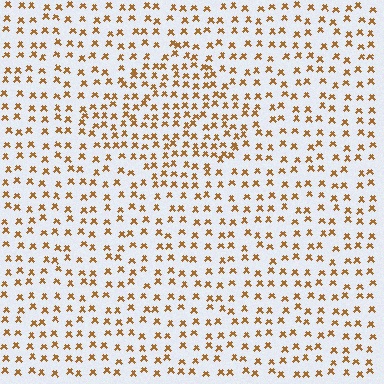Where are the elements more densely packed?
The elements are more densely packed inside the diamond boundary.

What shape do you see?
I see a diamond.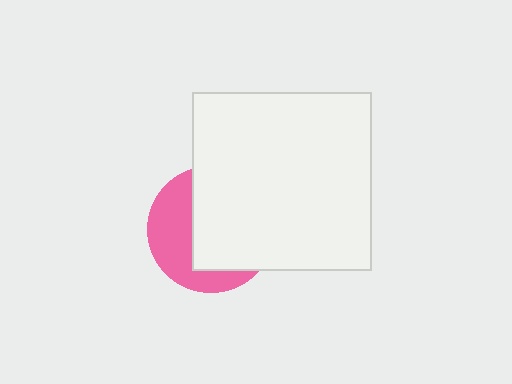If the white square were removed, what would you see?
You would see the complete pink circle.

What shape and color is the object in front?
The object in front is a white square.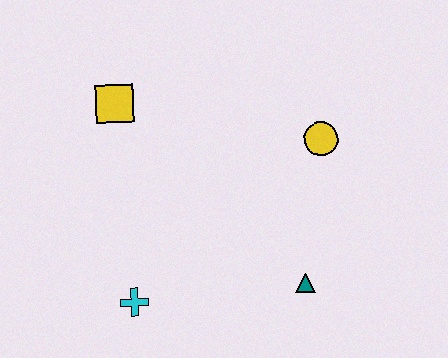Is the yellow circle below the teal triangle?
No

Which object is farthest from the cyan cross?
The yellow circle is farthest from the cyan cross.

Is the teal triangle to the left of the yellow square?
No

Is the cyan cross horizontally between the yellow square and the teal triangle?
Yes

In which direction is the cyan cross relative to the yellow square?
The cyan cross is below the yellow square.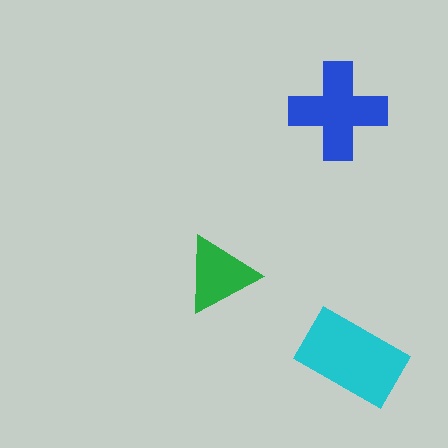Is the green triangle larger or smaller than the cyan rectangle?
Smaller.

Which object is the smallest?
The green triangle.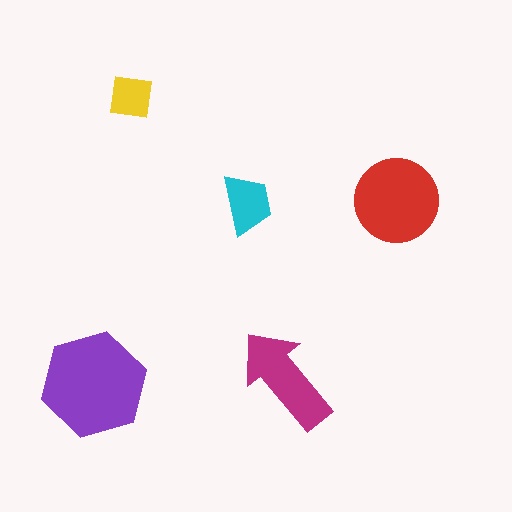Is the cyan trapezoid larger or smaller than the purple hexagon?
Smaller.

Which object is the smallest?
The yellow square.